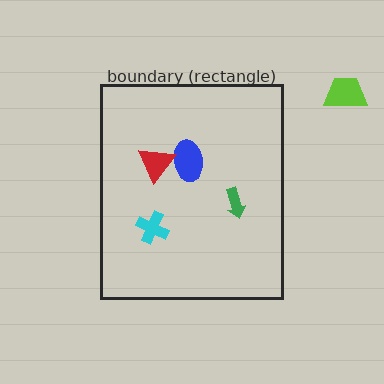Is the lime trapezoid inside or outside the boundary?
Outside.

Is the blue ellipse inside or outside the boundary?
Inside.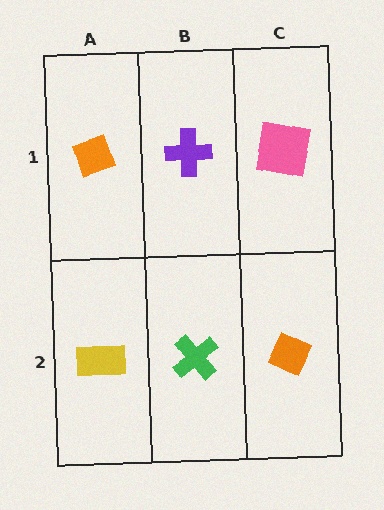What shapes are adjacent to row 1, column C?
An orange diamond (row 2, column C), a purple cross (row 1, column B).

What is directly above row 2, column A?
An orange diamond.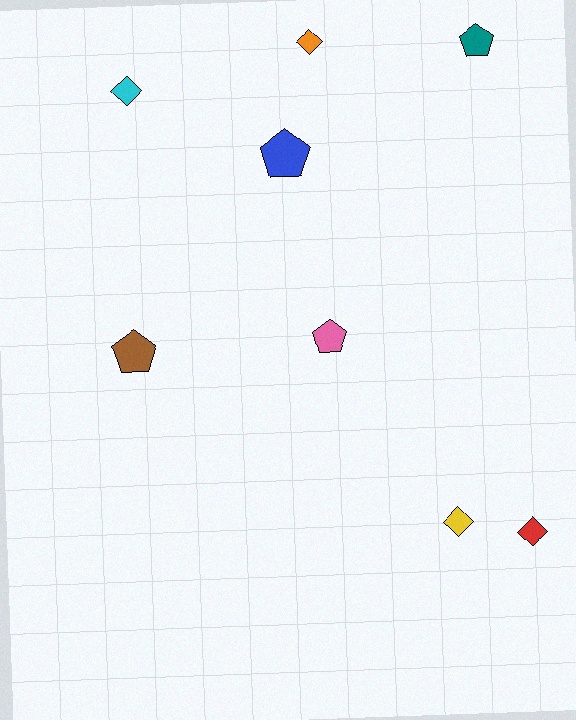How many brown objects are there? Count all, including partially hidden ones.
There is 1 brown object.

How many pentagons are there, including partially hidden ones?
There are 4 pentagons.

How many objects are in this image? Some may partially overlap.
There are 8 objects.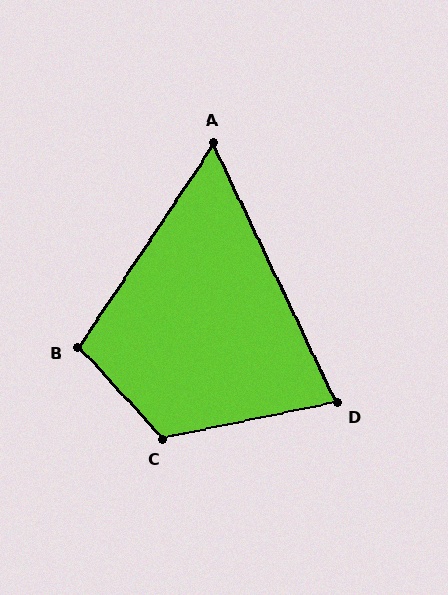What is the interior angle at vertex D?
Approximately 76 degrees (acute).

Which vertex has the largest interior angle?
C, at approximately 121 degrees.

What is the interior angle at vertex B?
Approximately 104 degrees (obtuse).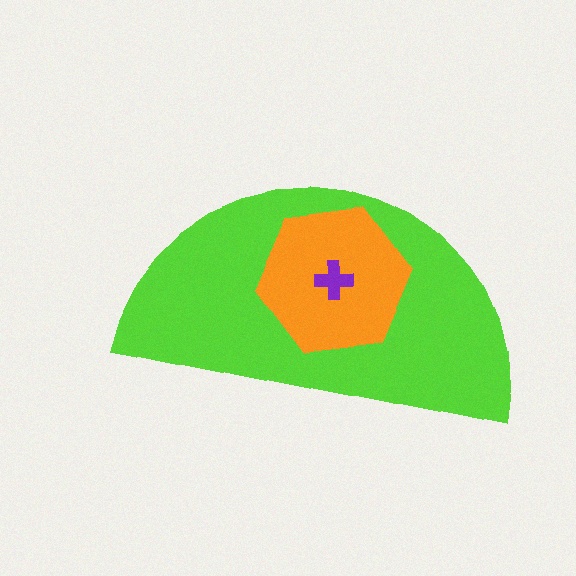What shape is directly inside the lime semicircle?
The orange hexagon.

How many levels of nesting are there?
3.